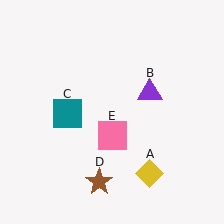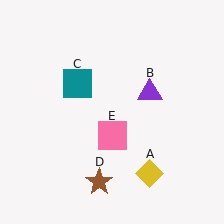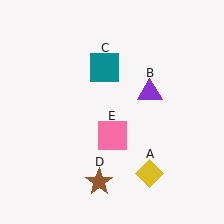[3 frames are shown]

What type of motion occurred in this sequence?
The teal square (object C) rotated clockwise around the center of the scene.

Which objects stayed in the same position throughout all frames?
Yellow diamond (object A) and purple triangle (object B) and brown star (object D) and pink square (object E) remained stationary.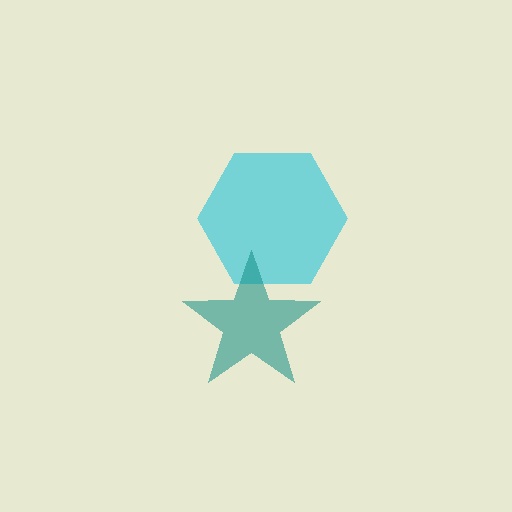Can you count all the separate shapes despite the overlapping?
Yes, there are 2 separate shapes.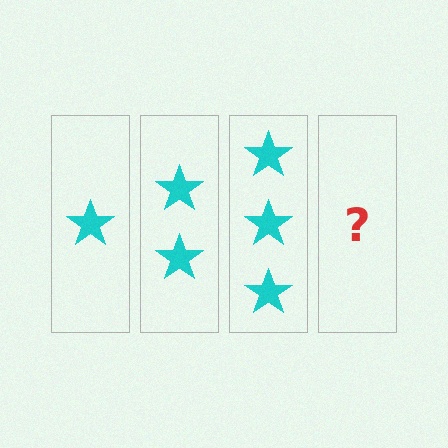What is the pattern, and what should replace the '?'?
The pattern is that each step adds one more star. The '?' should be 4 stars.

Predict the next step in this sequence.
The next step is 4 stars.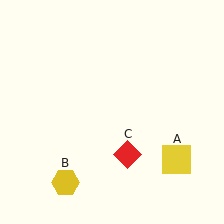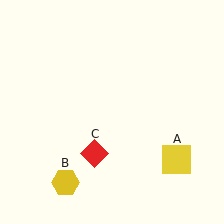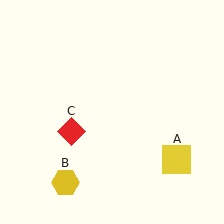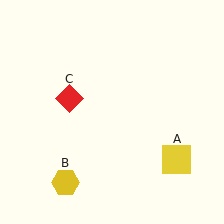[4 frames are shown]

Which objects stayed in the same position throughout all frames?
Yellow square (object A) and yellow hexagon (object B) remained stationary.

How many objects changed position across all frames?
1 object changed position: red diamond (object C).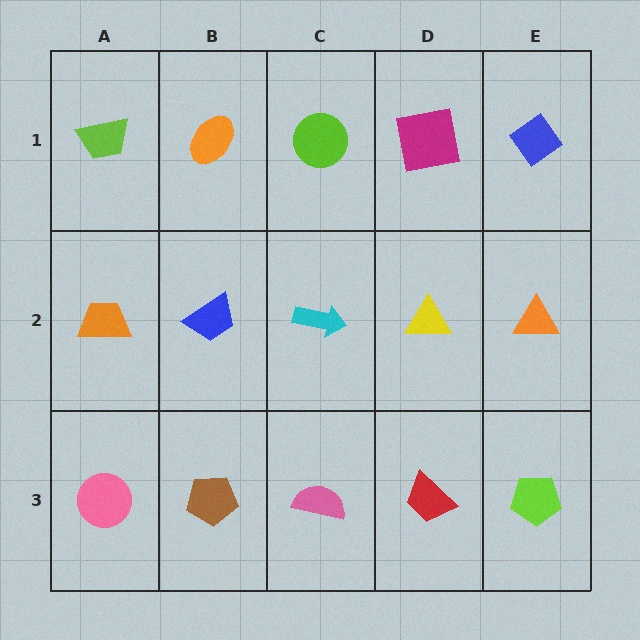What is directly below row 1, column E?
An orange triangle.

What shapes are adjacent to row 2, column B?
An orange ellipse (row 1, column B), a brown pentagon (row 3, column B), an orange trapezoid (row 2, column A), a cyan arrow (row 2, column C).